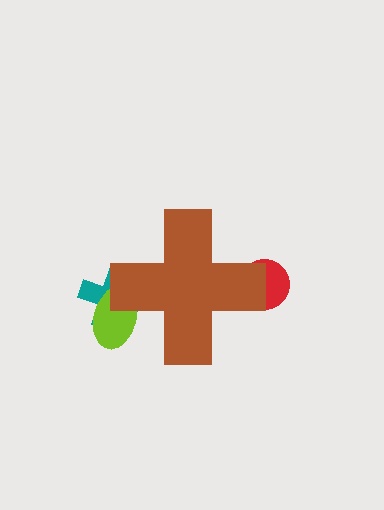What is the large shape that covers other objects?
A brown cross.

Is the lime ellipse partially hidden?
Yes, the lime ellipse is partially hidden behind the brown cross.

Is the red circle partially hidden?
Yes, the red circle is partially hidden behind the brown cross.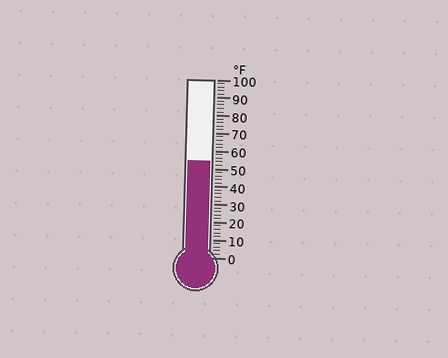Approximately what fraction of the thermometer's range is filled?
The thermometer is filled to approximately 55% of its range.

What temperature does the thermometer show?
The thermometer shows approximately 54°F.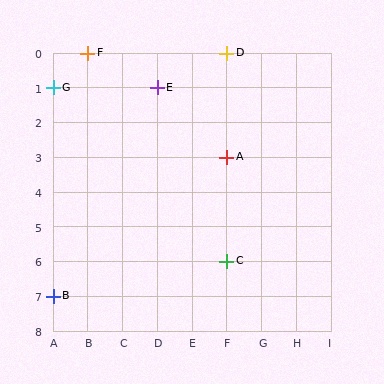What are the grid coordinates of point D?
Point D is at grid coordinates (F, 0).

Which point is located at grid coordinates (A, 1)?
Point G is at (A, 1).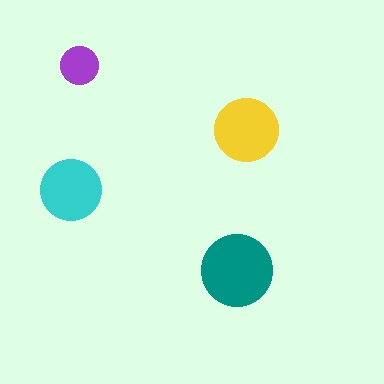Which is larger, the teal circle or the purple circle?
The teal one.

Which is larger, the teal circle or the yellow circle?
The teal one.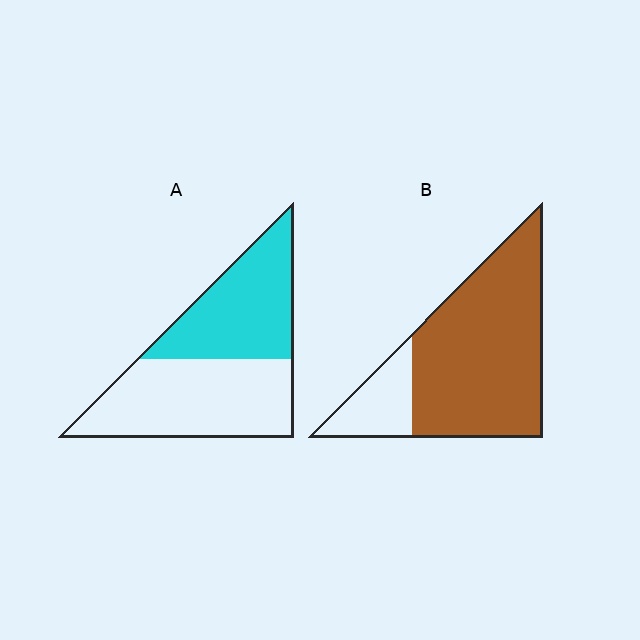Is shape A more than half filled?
No.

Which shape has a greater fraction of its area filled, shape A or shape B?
Shape B.